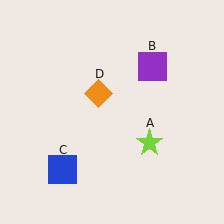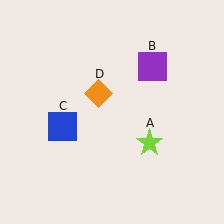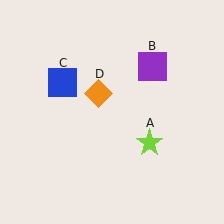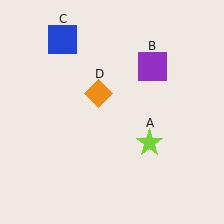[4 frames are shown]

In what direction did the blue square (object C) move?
The blue square (object C) moved up.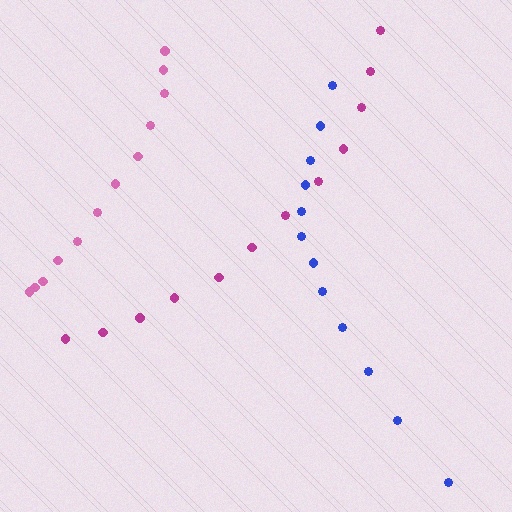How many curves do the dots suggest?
There are 3 distinct paths.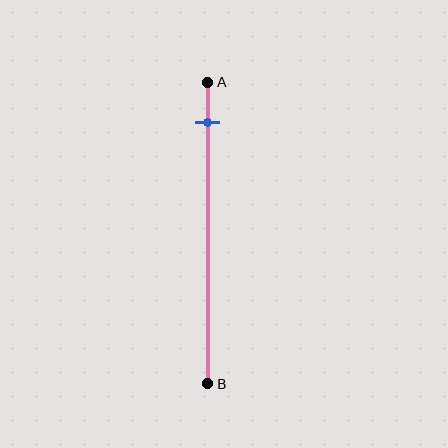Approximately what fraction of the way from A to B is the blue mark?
The blue mark is approximately 15% of the way from A to B.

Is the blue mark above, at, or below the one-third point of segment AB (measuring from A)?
The blue mark is above the one-third point of segment AB.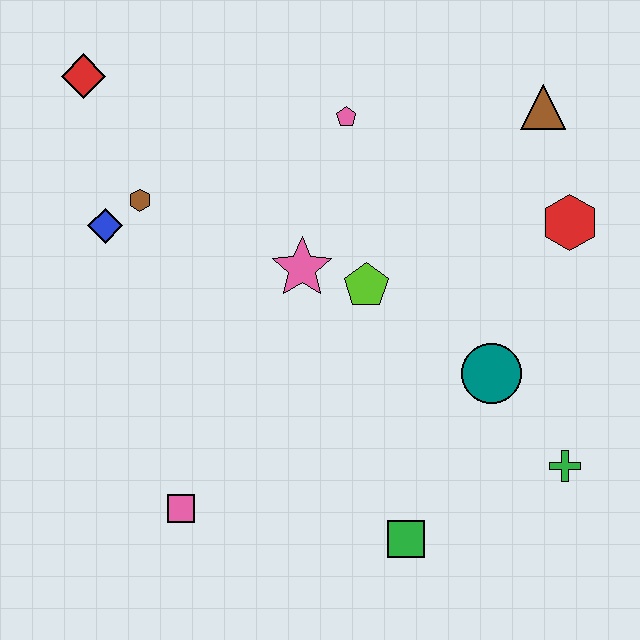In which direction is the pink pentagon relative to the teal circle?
The pink pentagon is above the teal circle.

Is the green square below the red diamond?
Yes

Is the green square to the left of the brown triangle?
Yes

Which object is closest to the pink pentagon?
The pink star is closest to the pink pentagon.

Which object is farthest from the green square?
The red diamond is farthest from the green square.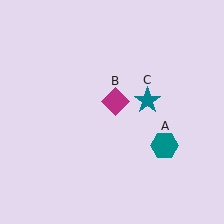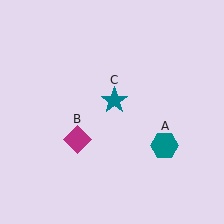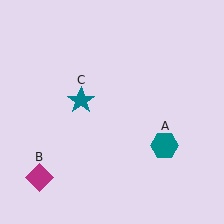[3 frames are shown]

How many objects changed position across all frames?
2 objects changed position: magenta diamond (object B), teal star (object C).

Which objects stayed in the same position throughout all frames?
Teal hexagon (object A) remained stationary.